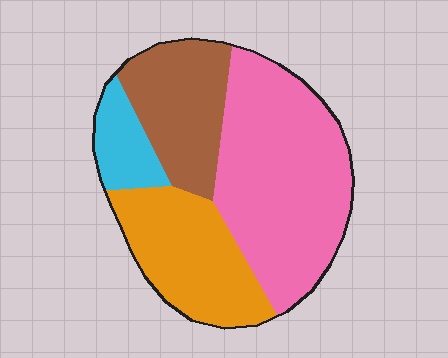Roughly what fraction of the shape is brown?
Brown takes up about one fifth (1/5) of the shape.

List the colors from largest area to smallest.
From largest to smallest: pink, orange, brown, cyan.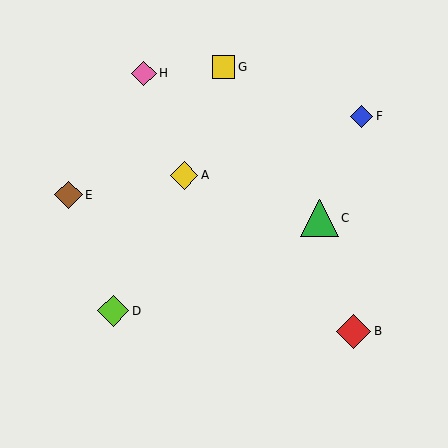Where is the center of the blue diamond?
The center of the blue diamond is at (362, 116).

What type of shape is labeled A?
Shape A is a yellow diamond.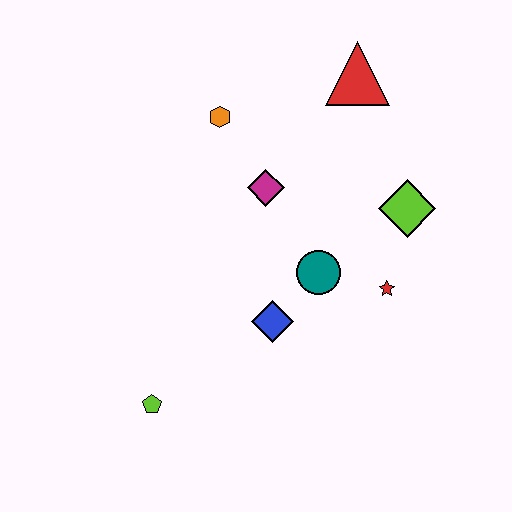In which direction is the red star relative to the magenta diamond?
The red star is to the right of the magenta diamond.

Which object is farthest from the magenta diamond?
The lime pentagon is farthest from the magenta diamond.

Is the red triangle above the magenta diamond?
Yes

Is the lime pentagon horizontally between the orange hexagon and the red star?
No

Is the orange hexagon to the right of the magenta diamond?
No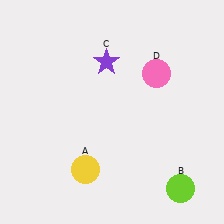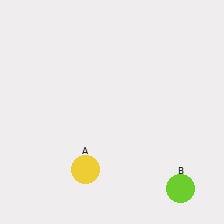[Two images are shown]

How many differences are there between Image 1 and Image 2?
There are 2 differences between the two images.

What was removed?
The pink circle (D), the purple star (C) were removed in Image 2.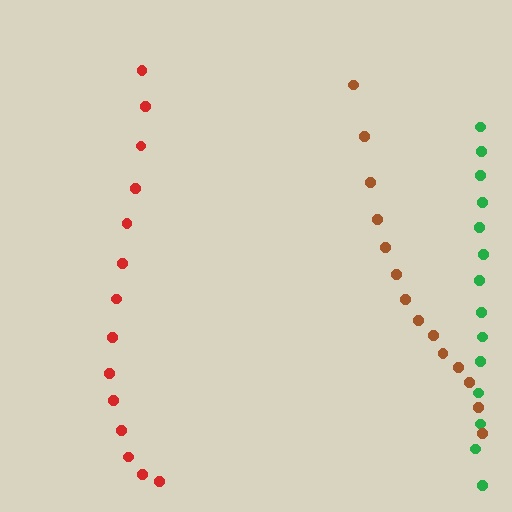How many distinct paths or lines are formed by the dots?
There are 3 distinct paths.